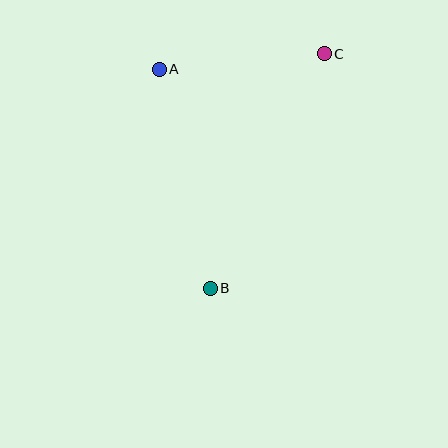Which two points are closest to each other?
Points A and C are closest to each other.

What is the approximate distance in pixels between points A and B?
The distance between A and B is approximately 225 pixels.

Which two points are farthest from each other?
Points B and C are farthest from each other.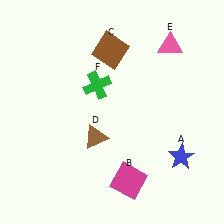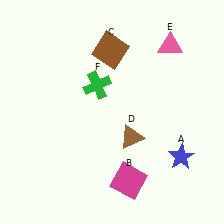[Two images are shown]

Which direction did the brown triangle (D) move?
The brown triangle (D) moved right.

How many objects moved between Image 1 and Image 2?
1 object moved between the two images.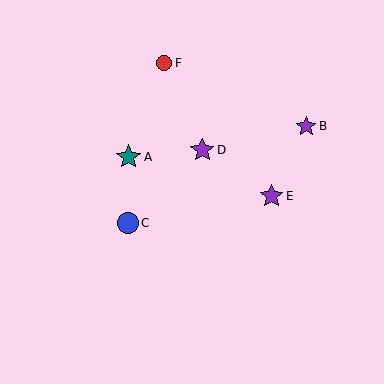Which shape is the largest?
The teal star (labeled A) is the largest.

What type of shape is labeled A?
Shape A is a teal star.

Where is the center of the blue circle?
The center of the blue circle is at (128, 223).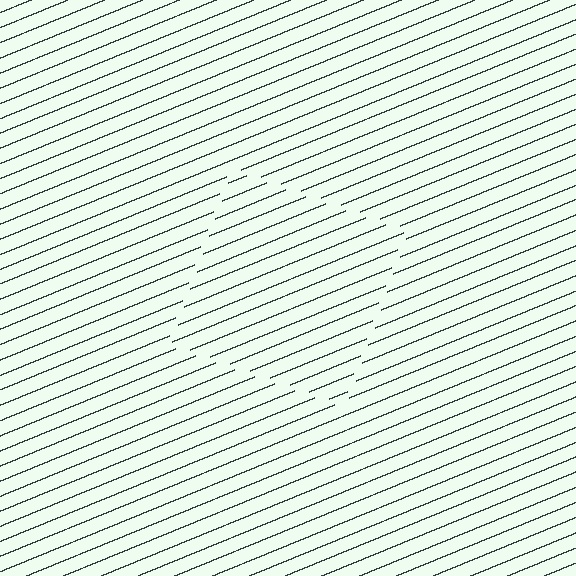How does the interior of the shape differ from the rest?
The interior of the shape contains the same grating, shifted by half a period — the contour is defined by the phase discontinuity where line-ends from the inner and outer gratings abut.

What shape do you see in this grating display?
An illusory square. The interior of the shape contains the same grating, shifted by half a period — the contour is defined by the phase discontinuity where line-ends from the inner and outer gratings abut.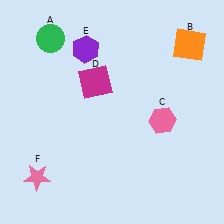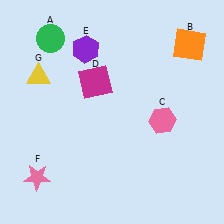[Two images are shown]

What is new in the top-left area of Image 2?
A yellow triangle (G) was added in the top-left area of Image 2.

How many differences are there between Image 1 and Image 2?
There is 1 difference between the two images.